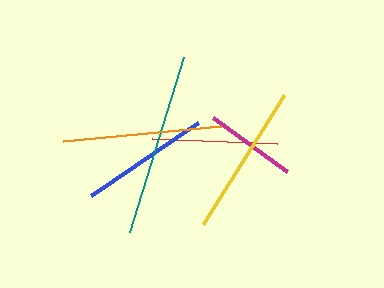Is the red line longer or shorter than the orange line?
The orange line is longer than the red line.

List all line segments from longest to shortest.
From longest to shortest: teal, orange, yellow, blue, red, magenta.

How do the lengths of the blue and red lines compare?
The blue and red lines are approximately the same length.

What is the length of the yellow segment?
The yellow segment is approximately 153 pixels long.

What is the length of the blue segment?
The blue segment is approximately 130 pixels long.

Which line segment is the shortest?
The magenta line is the shortest at approximately 92 pixels.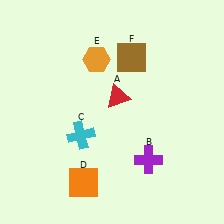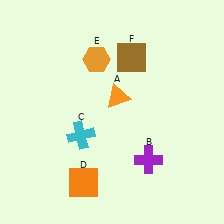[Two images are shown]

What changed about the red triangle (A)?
In Image 1, A is red. In Image 2, it changed to orange.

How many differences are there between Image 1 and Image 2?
There is 1 difference between the two images.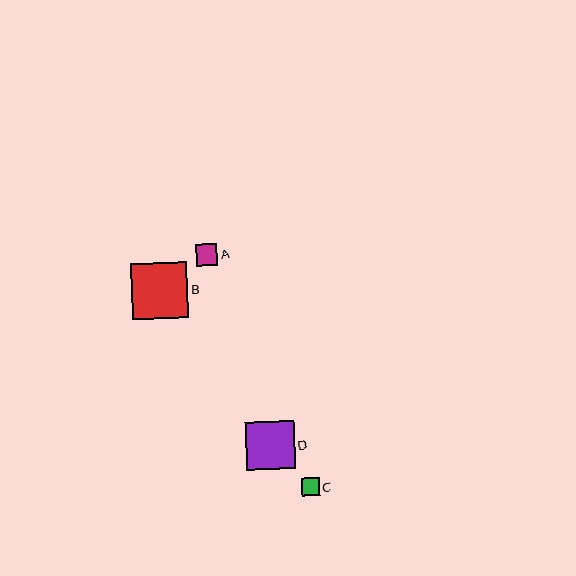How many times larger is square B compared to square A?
Square B is approximately 2.6 times the size of square A.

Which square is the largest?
Square B is the largest with a size of approximately 56 pixels.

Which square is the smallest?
Square C is the smallest with a size of approximately 18 pixels.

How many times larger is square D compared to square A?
Square D is approximately 2.3 times the size of square A.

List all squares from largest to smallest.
From largest to smallest: B, D, A, C.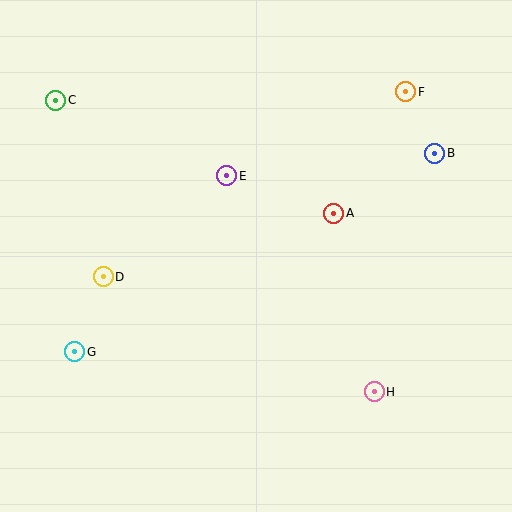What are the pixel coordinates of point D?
Point D is at (103, 277).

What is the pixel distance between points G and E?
The distance between G and E is 232 pixels.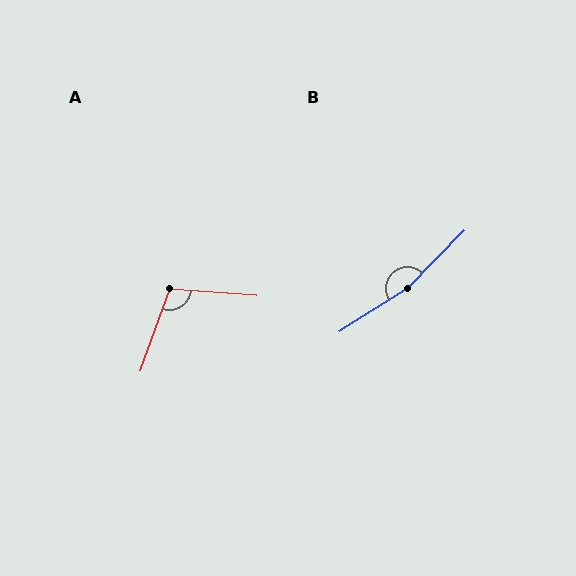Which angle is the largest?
B, at approximately 167 degrees.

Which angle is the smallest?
A, at approximately 105 degrees.